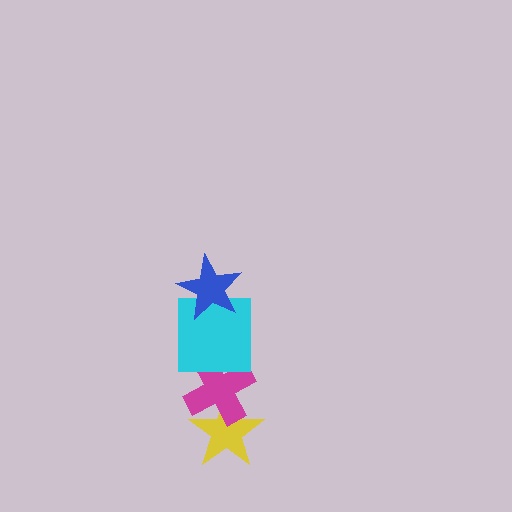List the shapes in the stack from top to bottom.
From top to bottom: the blue star, the cyan square, the magenta cross, the yellow star.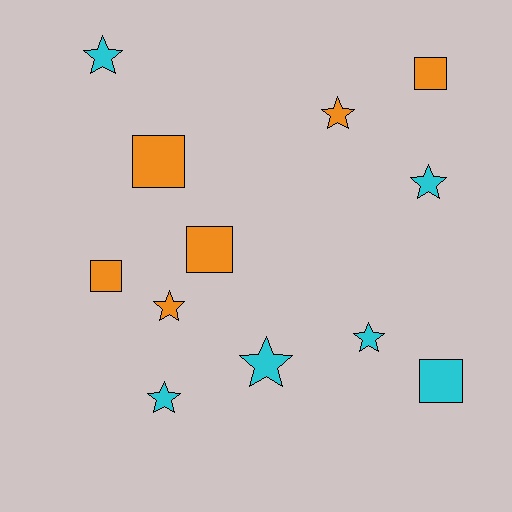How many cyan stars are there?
There are 5 cyan stars.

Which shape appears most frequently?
Star, with 7 objects.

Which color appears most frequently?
Cyan, with 6 objects.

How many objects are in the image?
There are 12 objects.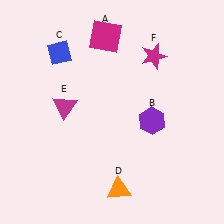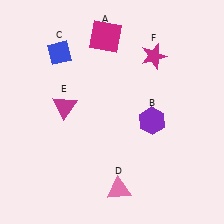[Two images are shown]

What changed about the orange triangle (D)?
In Image 1, D is orange. In Image 2, it changed to pink.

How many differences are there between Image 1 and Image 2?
There is 1 difference between the two images.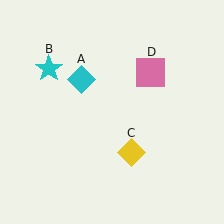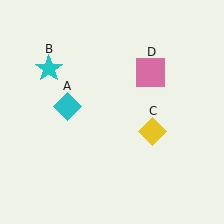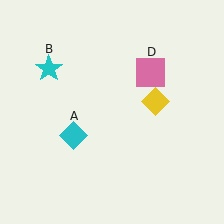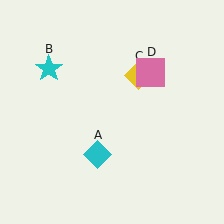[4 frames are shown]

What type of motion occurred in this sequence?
The cyan diamond (object A), yellow diamond (object C) rotated counterclockwise around the center of the scene.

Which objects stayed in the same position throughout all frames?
Cyan star (object B) and pink square (object D) remained stationary.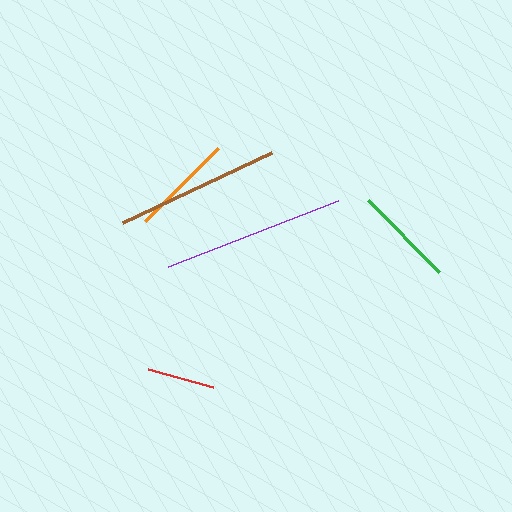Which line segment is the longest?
The purple line is the longest at approximately 183 pixels.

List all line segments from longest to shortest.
From longest to shortest: purple, brown, orange, green, red.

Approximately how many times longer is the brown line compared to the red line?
The brown line is approximately 2.4 times the length of the red line.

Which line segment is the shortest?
The red line is the shortest at approximately 68 pixels.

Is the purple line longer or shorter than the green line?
The purple line is longer than the green line.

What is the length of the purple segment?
The purple segment is approximately 183 pixels long.